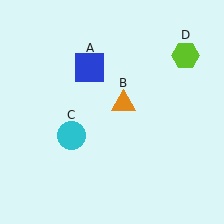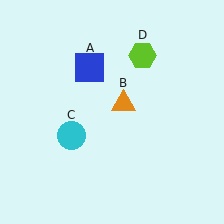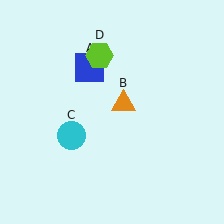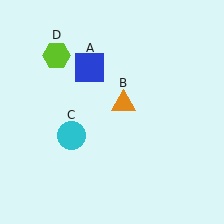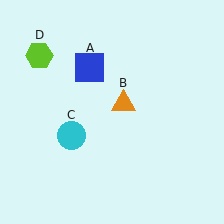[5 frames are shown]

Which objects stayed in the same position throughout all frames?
Blue square (object A) and orange triangle (object B) and cyan circle (object C) remained stationary.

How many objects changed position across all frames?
1 object changed position: lime hexagon (object D).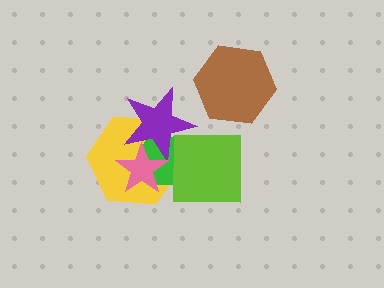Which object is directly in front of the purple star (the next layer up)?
The pink star is directly in front of the purple star.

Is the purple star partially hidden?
Yes, it is partially covered by another shape.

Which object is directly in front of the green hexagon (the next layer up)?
The purple star is directly in front of the green hexagon.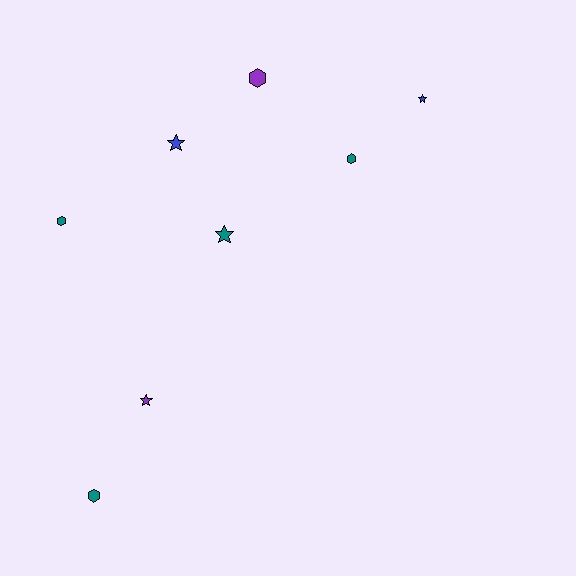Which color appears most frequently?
Teal, with 4 objects.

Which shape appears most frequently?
Hexagon, with 4 objects.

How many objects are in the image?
There are 8 objects.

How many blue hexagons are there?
There are no blue hexagons.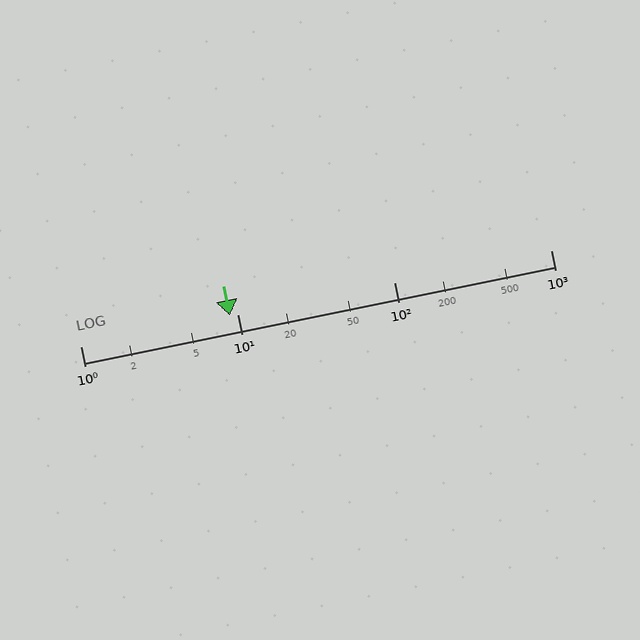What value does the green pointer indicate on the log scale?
The pointer indicates approximately 9.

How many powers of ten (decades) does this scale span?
The scale spans 3 decades, from 1 to 1000.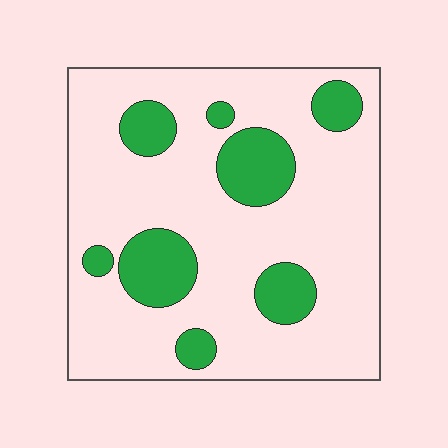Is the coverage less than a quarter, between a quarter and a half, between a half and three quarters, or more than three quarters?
Less than a quarter.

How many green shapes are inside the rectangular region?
8.